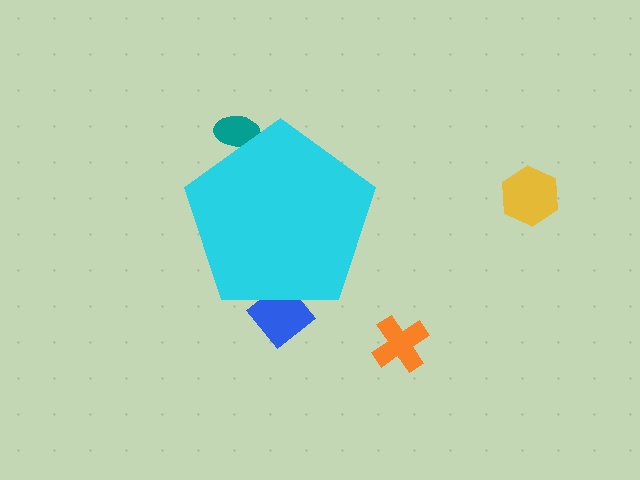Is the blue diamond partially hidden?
Yes, the blue diamond is partially hidden behind the cyan pentagon.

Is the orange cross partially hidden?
No, the orange cross is fully visible.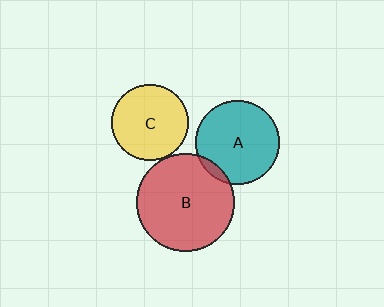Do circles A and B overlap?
Yes.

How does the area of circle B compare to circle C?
Approximately 1.6 times.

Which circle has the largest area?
Circle B (red).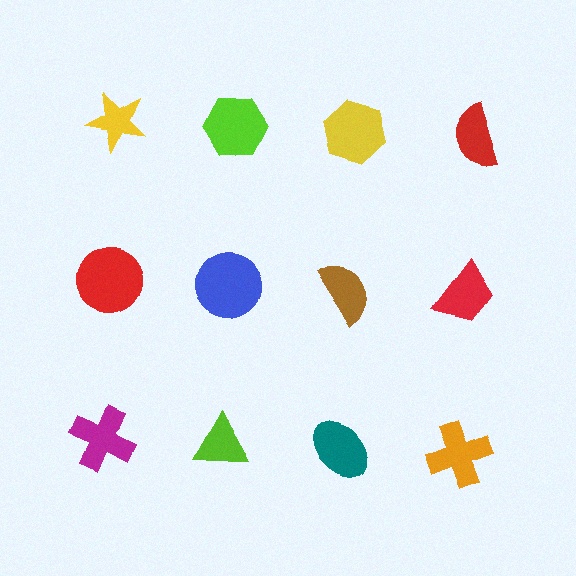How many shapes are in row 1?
4 shapes.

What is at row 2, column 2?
A blue circle.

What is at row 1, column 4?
A red semicircle.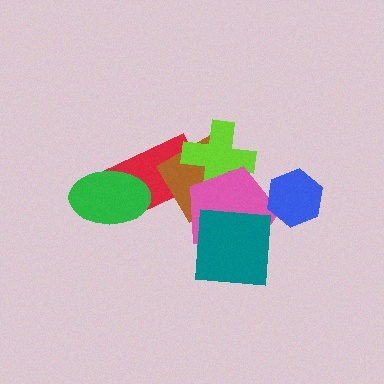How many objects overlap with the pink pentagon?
4 objects overlap with the pink pentagon.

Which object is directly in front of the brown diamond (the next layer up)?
The lime cross is directly in front of the brown diamond.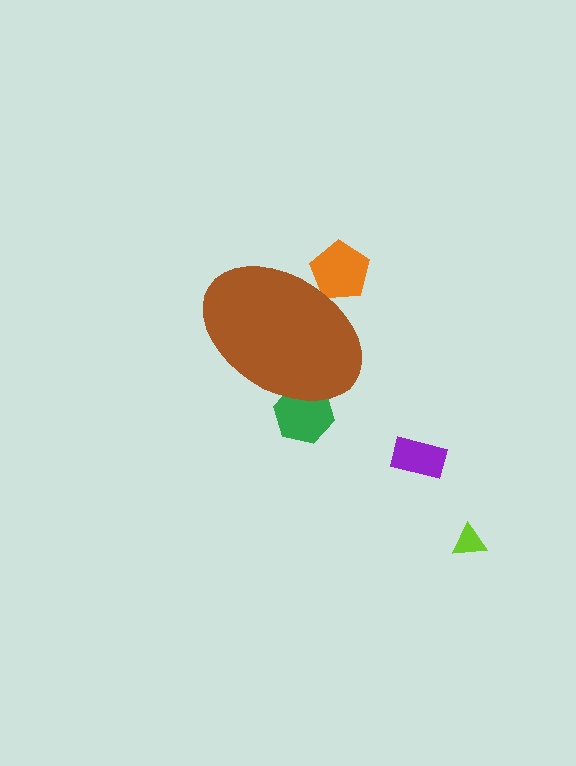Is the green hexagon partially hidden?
Yes, the green hexagon is partially hidden behind the brown ellipse.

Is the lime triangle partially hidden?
No, the lime triangle is fully visible.